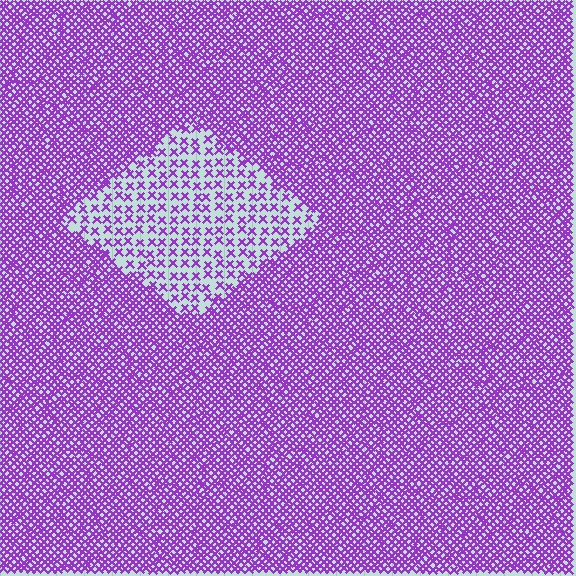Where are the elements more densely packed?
The elements are more densely packed outside the diamond boundary.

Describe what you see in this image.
The image contains small purple elements arranged at two different densities. A diamond-shaped region is visible where the elements are less densely packed than the surrounding area.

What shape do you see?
I see a diamond.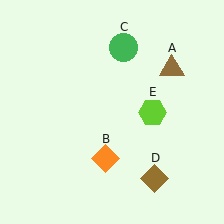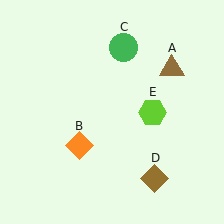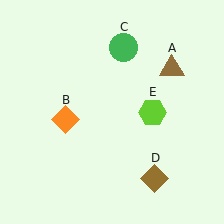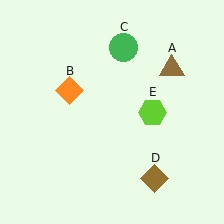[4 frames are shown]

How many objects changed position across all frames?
1 object changed position: orange diamond (object B).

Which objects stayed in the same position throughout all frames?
Brown triangle (object A) and green circle (object C) and brown diamond (object D) and lime hexagon (object E) remained stationary.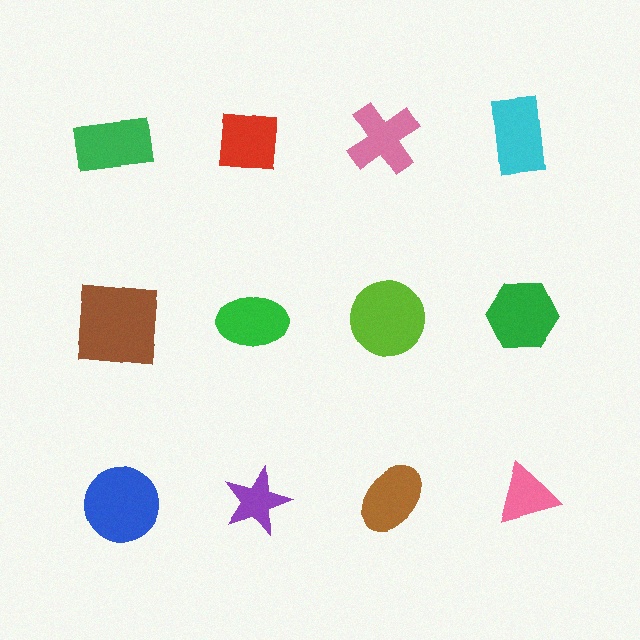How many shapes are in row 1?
4 shapes.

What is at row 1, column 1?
A green rectangle.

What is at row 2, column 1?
A brown square.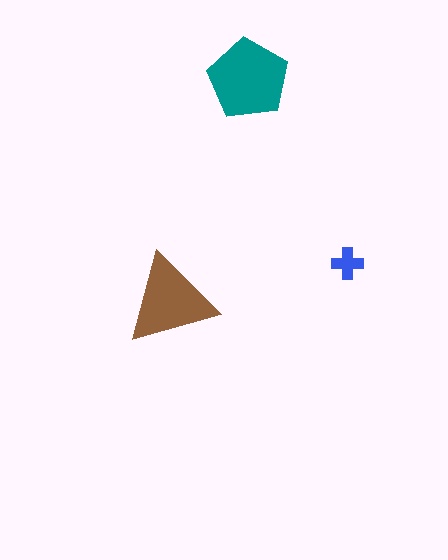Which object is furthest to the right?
The blue cross is rightmost.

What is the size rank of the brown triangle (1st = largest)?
2nd.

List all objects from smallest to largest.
The blue cross, the brown triangle, the teal pentagon.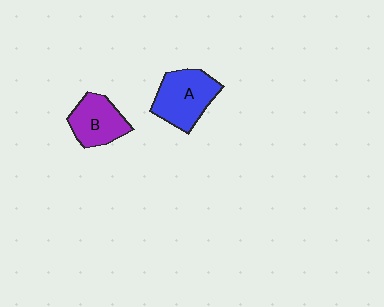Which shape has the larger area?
Shape A (blue).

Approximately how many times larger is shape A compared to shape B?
Approximately 1.2 times.